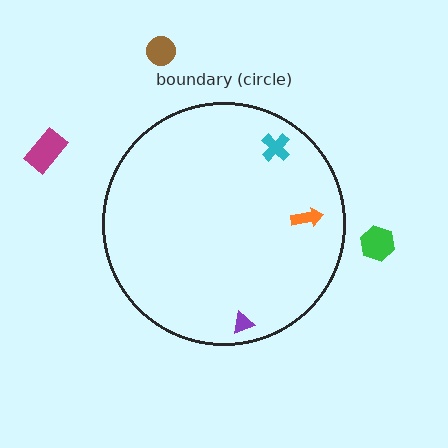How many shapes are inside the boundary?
3 inside, 3 outside.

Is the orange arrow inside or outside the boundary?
Inside.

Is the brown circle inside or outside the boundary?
Outside.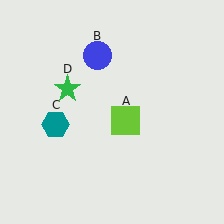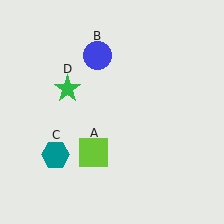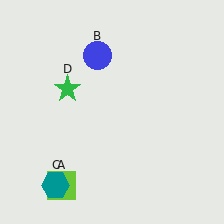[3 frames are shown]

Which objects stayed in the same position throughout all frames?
Blue circle (object B) and green star (object D) remained stationary.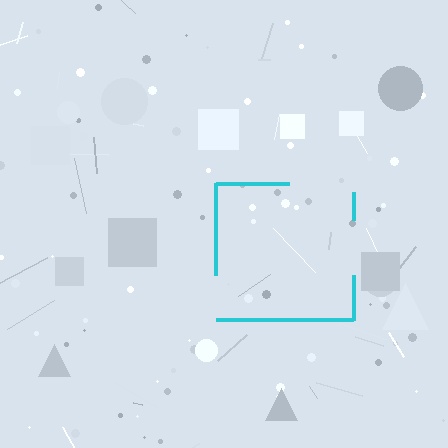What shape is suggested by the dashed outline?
The dashed outline suggests a square.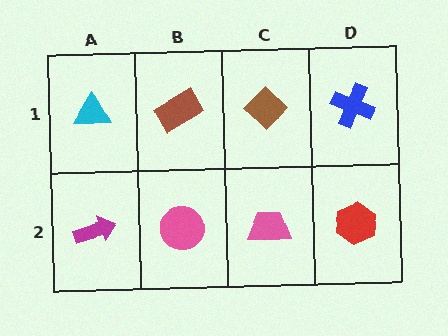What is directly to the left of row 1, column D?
A brown diamond.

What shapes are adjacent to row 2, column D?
A blue cross (row 1, column D), a pink trapezoid (row 2, column C).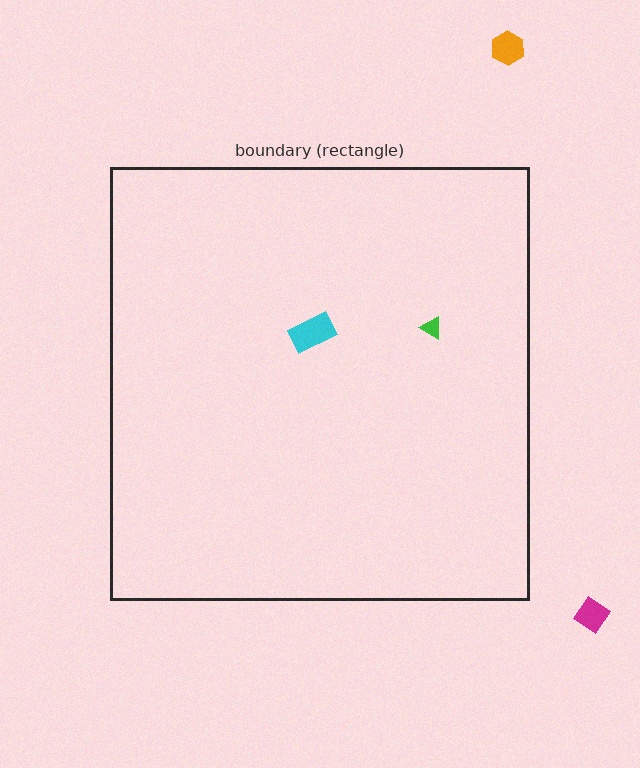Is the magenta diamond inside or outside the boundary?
Outside.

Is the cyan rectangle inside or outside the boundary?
Inside.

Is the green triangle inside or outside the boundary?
Inside.